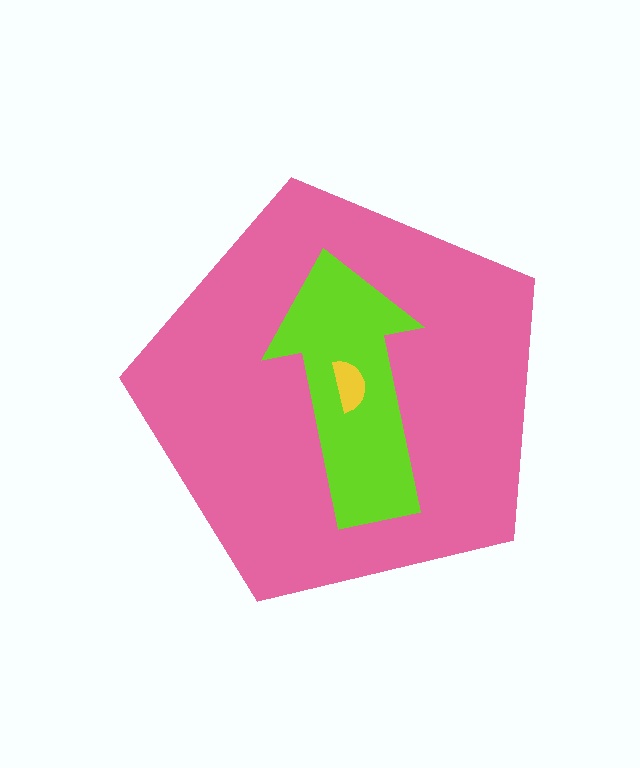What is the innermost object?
The yellow semicircle.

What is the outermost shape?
The pink pentagon.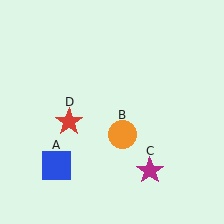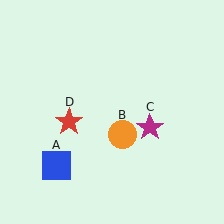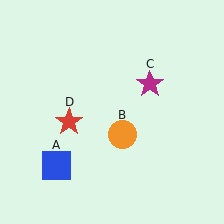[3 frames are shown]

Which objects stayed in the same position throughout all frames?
Blue square (object A) and orange circle (object B) and red star (object D) remained stationary.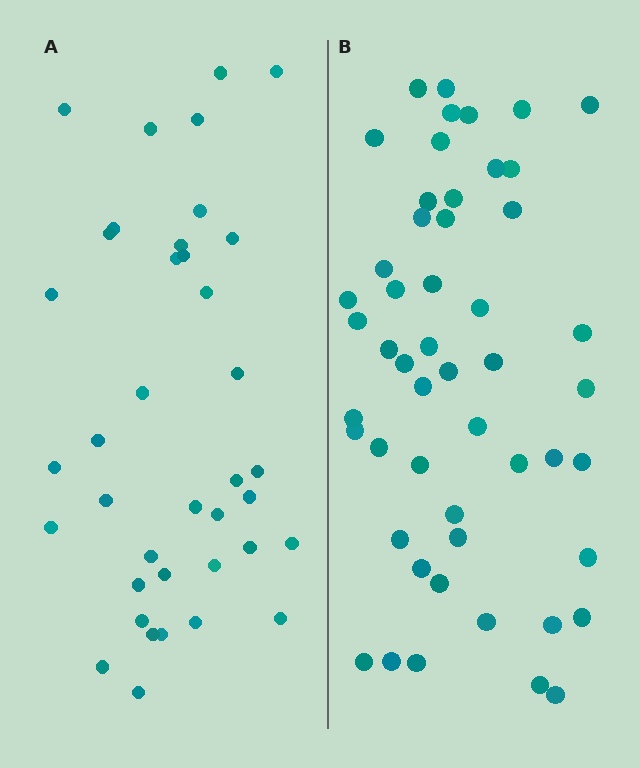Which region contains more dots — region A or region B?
Region B (the right region) has more dots.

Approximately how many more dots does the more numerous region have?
Region B has approximately 15 more dots than region A.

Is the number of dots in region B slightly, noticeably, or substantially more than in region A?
Region B has noticeably more, but not dramatically so. The ratio is roughly 1.3 to 1.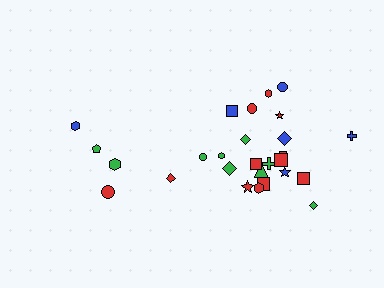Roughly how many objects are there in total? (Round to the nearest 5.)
Roughly 25 objects in total.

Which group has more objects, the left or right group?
The right group.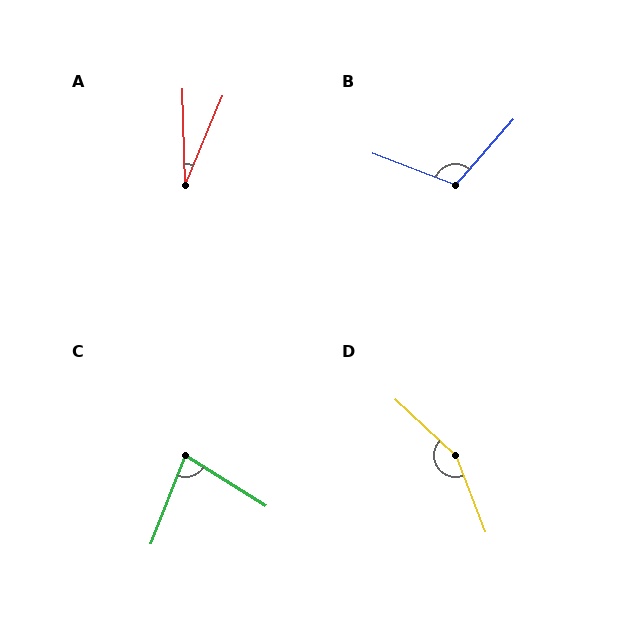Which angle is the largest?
D, at approximately 154 degrees.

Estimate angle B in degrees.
Approximately 111 degrees.